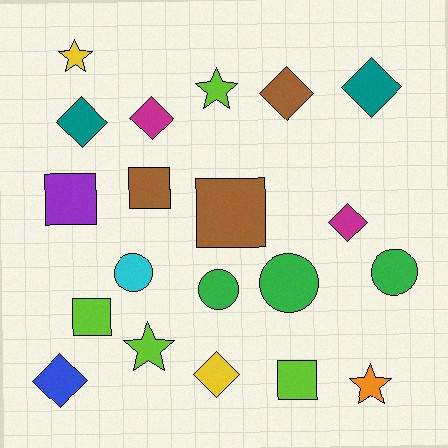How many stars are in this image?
There are 4 stars.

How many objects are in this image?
There are 20 objects.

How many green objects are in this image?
There are 3 green objects.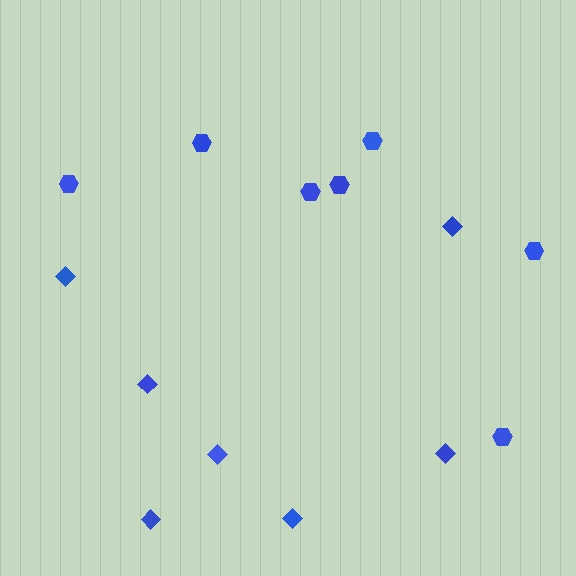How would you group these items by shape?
There are 2 groups: one group of hexagons (7) and one group of diamonds (7).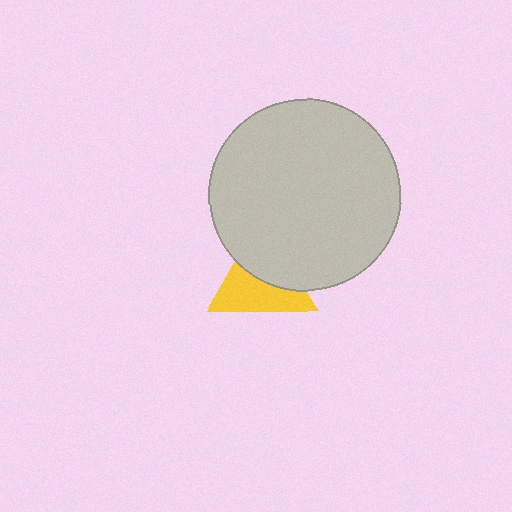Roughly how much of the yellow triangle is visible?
About half of it is visible (roughly 54%).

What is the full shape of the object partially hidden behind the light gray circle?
The partially hidden object is a yellow triangle.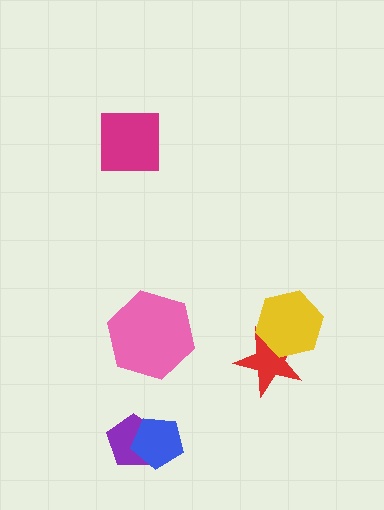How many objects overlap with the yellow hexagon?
1 object overlaps with the yellow hexagon.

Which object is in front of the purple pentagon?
The blue pentagon is in front of the purple pentagon.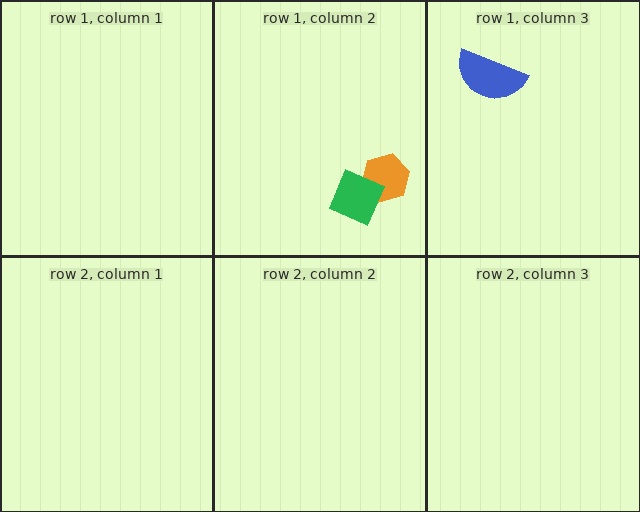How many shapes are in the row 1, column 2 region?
2.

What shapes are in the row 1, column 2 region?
The orange hexagon, the green diamond.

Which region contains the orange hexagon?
The row 1, column 2 region.